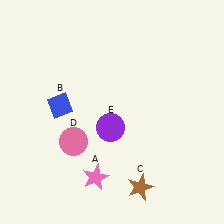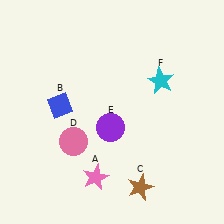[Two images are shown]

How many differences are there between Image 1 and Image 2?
There is 1 difference between the two images.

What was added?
A cyan star (F) was added in Image 2.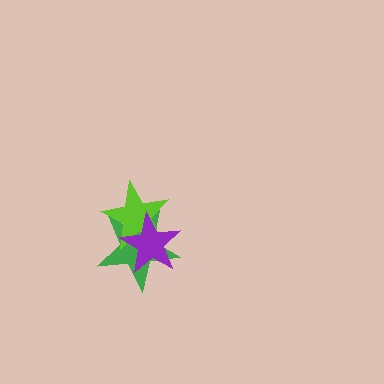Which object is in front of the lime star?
The purple star is in front of the lime star.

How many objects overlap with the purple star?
2 objects overlap with the purple star.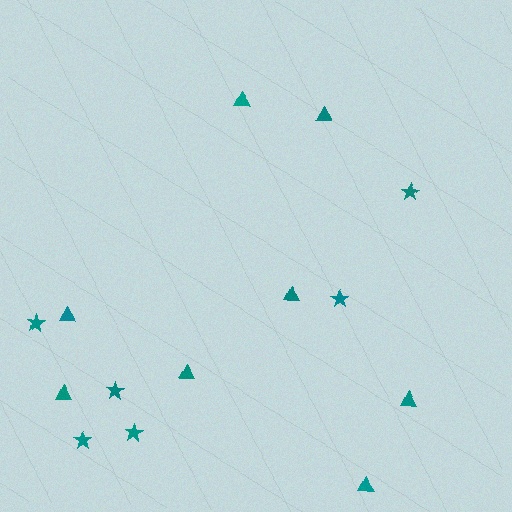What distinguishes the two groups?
There are 2 groups: one group of stars (6) and one group of triangles (8).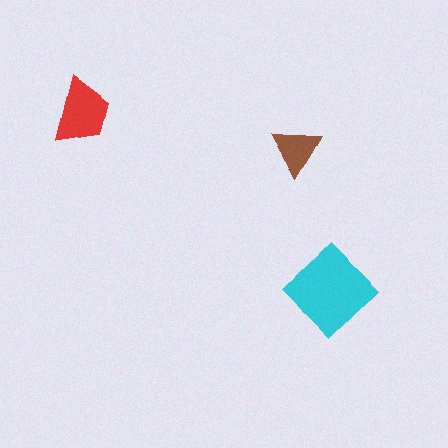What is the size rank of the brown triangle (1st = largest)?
3rd.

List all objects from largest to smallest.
The cyan diamond, the red trapezoid, the brown triangle.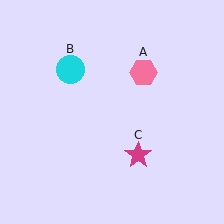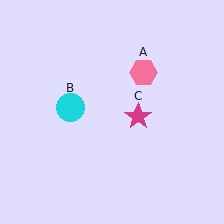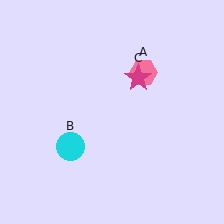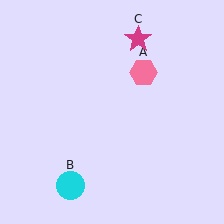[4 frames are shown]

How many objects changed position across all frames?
2 objects changed position: cyan circle (object B), magenta star (object C).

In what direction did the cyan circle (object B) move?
The cyan circle (object B) moved down.